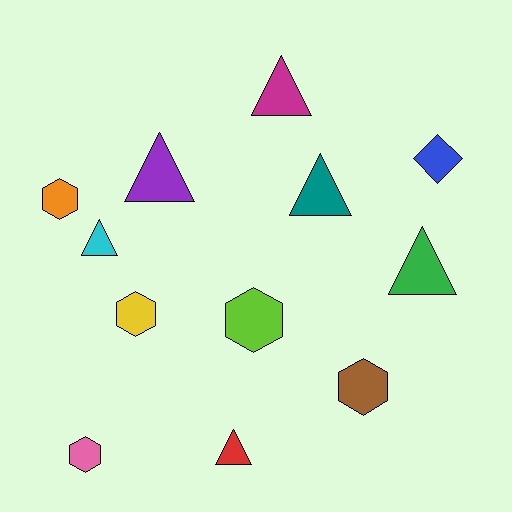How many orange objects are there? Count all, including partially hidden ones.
There is 1 orange object.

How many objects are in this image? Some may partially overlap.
There are 12 objects.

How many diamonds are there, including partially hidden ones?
There is 1 diamond.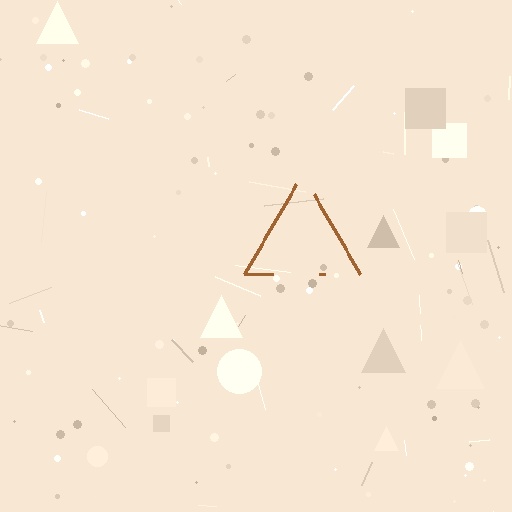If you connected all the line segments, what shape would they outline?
They would outline a triangle.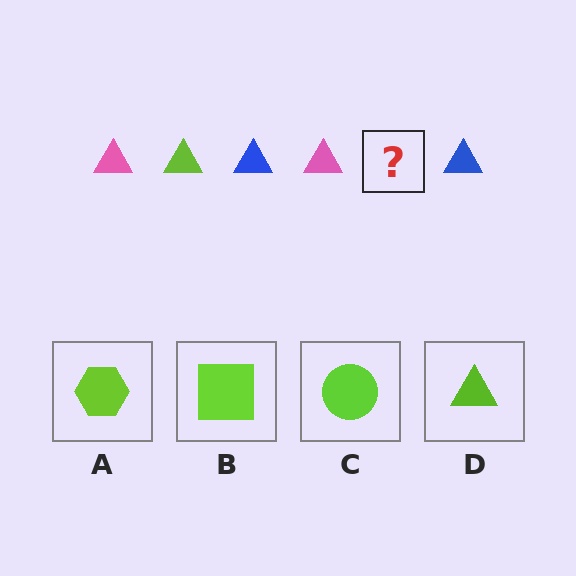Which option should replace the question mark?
Option D.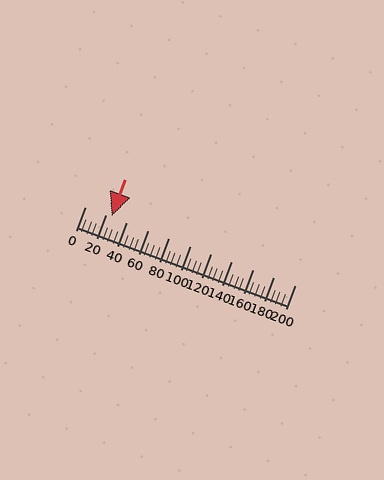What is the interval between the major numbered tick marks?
The major tick marks are spaced 20 units apart.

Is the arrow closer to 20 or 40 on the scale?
The arrow is closer to 20.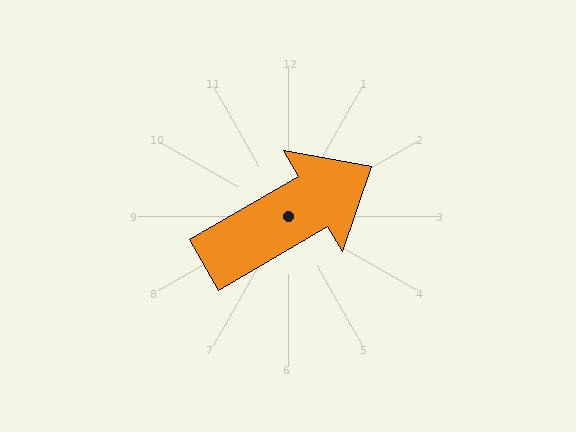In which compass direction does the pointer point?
Northeast.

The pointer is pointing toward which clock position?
Roughly 2 o'clock.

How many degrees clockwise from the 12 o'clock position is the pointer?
Approximately 60 degrees.